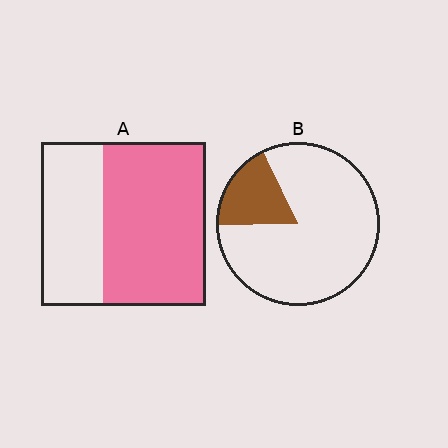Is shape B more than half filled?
No.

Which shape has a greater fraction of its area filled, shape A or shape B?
Shape A.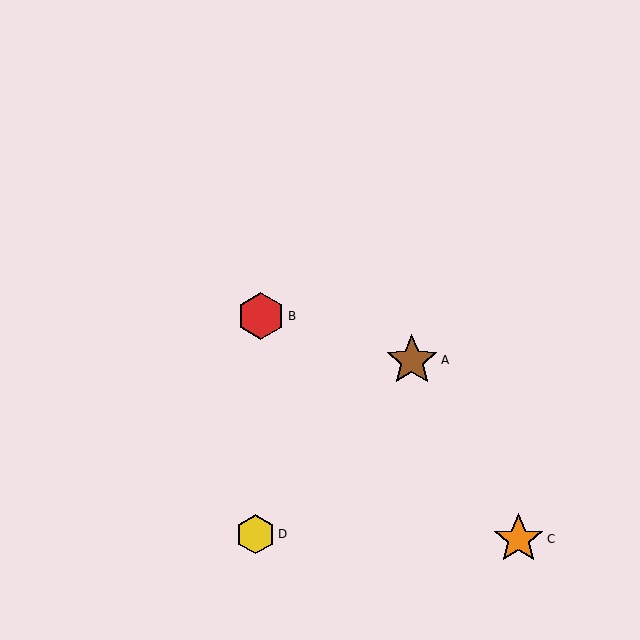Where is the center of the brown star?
The center of the brown star is at (412, 360).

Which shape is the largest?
The brown star (labeled A) is the largest.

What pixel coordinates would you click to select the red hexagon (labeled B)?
Click at (261, 316) to select the red hexagon B.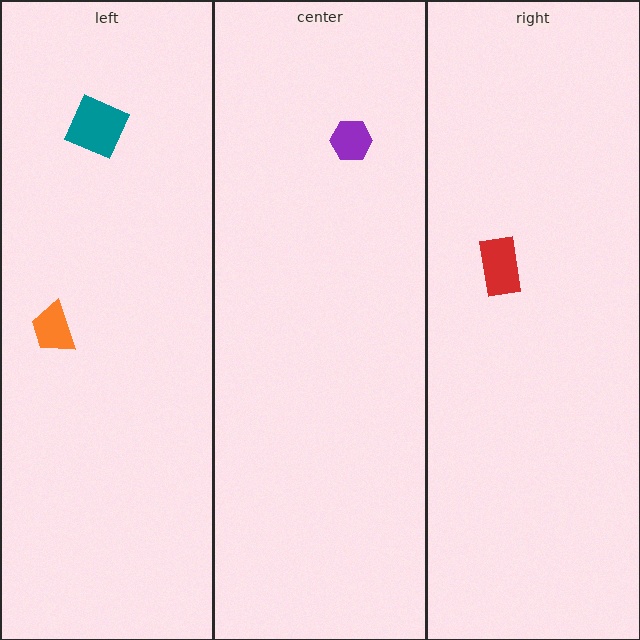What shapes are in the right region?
The red rectangle.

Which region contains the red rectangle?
The right region.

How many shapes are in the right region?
1.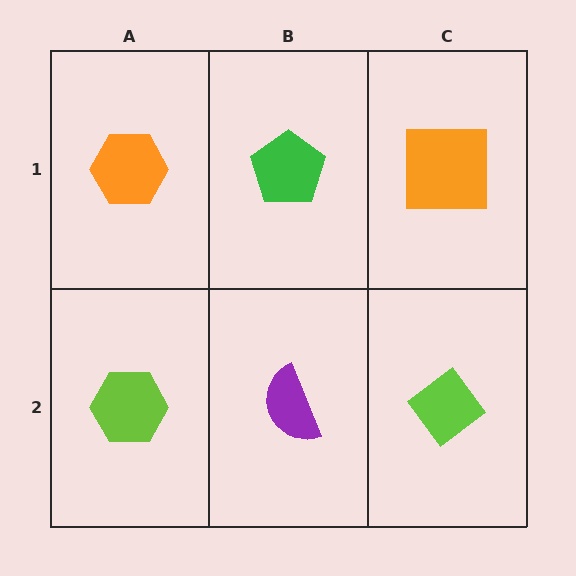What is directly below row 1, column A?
A lime hexagon.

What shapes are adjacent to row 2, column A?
An orange hexagon (row 1, column A), a purple semicircle (row 2, column B).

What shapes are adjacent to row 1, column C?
A lime diamond (row 2, column C), a green pentagon (row 1, column B).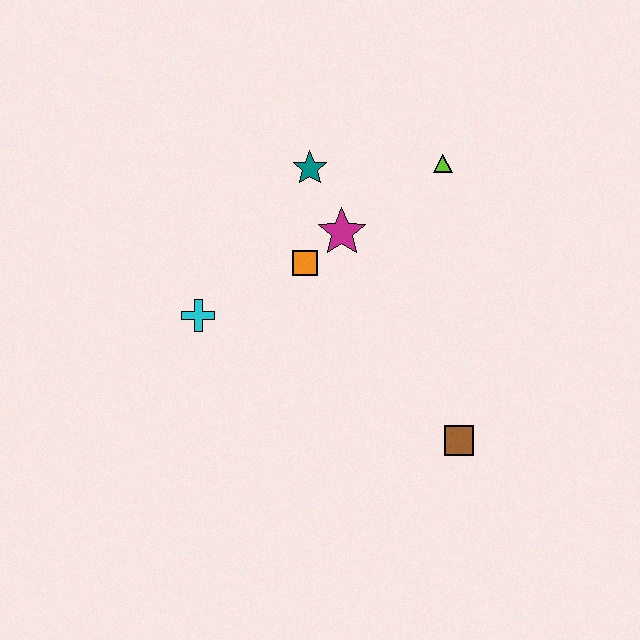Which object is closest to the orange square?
The magenta star is closest to the orange square.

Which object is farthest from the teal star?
The brown square is farthest from the teal star.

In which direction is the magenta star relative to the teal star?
The magenta star is below the teal star.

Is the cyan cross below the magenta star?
Yes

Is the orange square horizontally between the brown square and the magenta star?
No